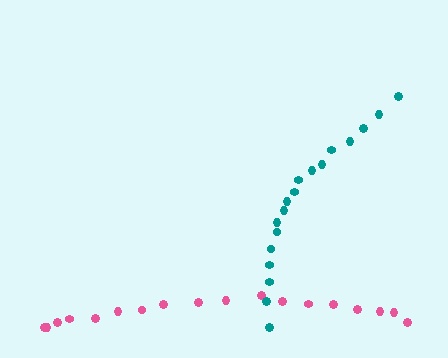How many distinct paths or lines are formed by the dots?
There are 2 distinct paths.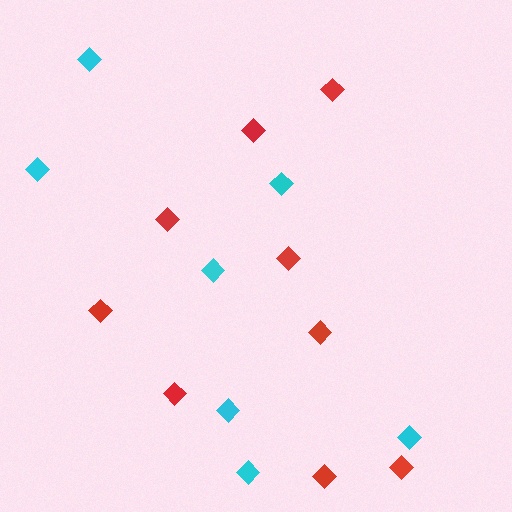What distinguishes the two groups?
There are 2 groups: one group of red diamonds (9) and one group of cyan diamonds (7).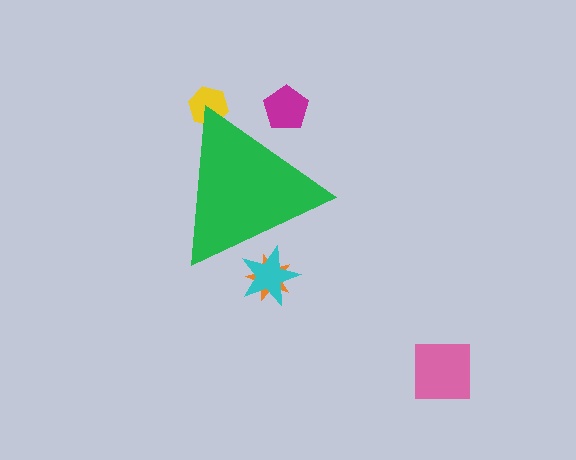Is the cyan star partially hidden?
Yes, the cyan star is partially hidden behind the green triangle.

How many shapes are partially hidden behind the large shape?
4 shapes are partially hidden.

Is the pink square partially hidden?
No, the pink square is fully visible.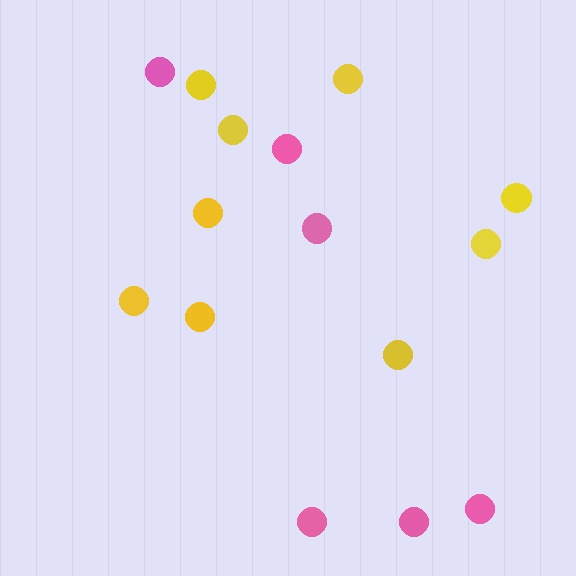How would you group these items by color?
There are 2 groups: one group of pink circles (6) and one group of yellow circles (9).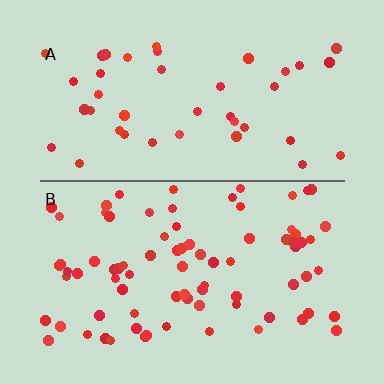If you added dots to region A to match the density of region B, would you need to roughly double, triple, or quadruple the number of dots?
Approximately double.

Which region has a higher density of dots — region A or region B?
B (the bottom).